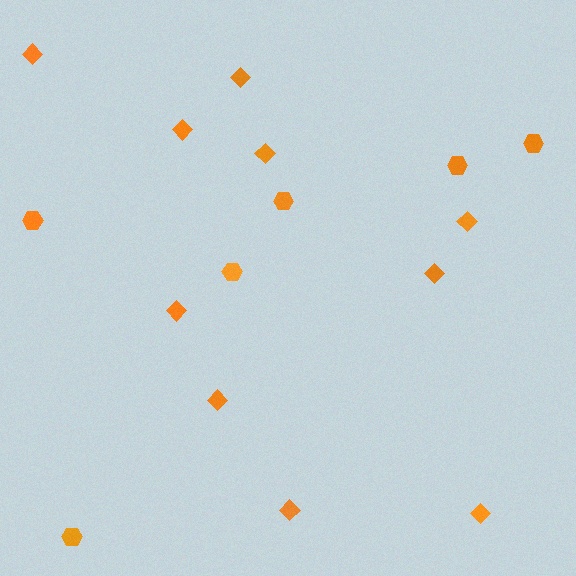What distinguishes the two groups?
There are 2 groups: one group of hexagons (6) and one group of diamonds (10).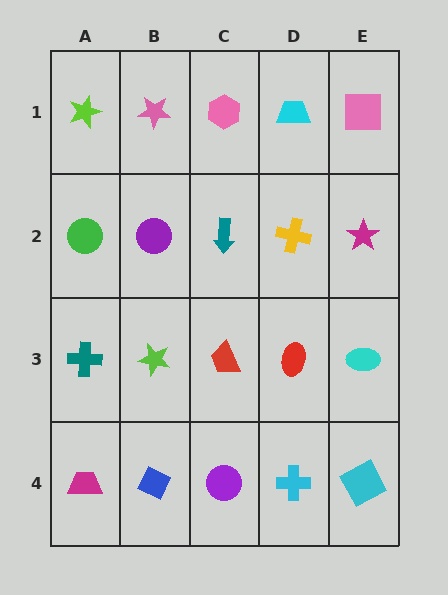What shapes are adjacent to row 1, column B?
A purple circle (row 2, column B), a lime star (row 1, column A), a pink hexagon (row 1, column C).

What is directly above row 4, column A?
A teal cross.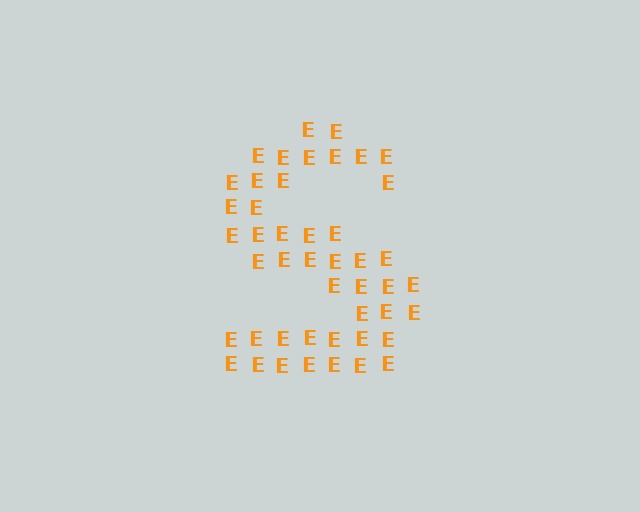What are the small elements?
The small elements are letter E's.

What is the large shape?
The large shape is the letter S.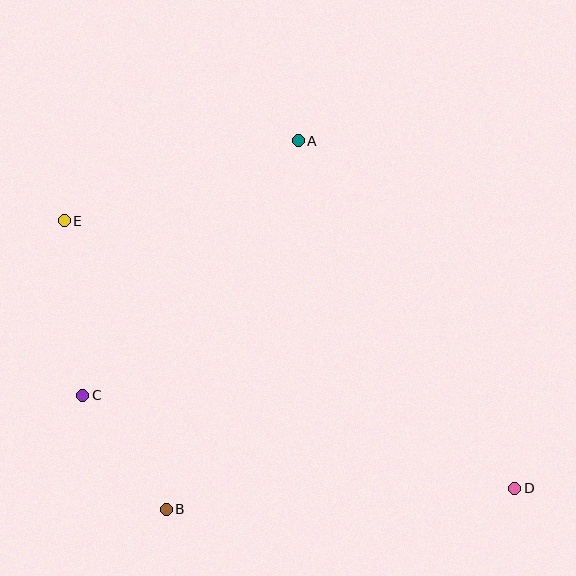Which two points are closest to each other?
Points B and C are closest to each other.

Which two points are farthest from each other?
Points D and E are farthest from each other.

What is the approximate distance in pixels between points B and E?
The distance between B and E is approximately 306 pixels.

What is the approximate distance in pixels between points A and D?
The distance between A and D is approximately 409 pixels.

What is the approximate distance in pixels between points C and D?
The distance between C and D is approximately 442 pixels.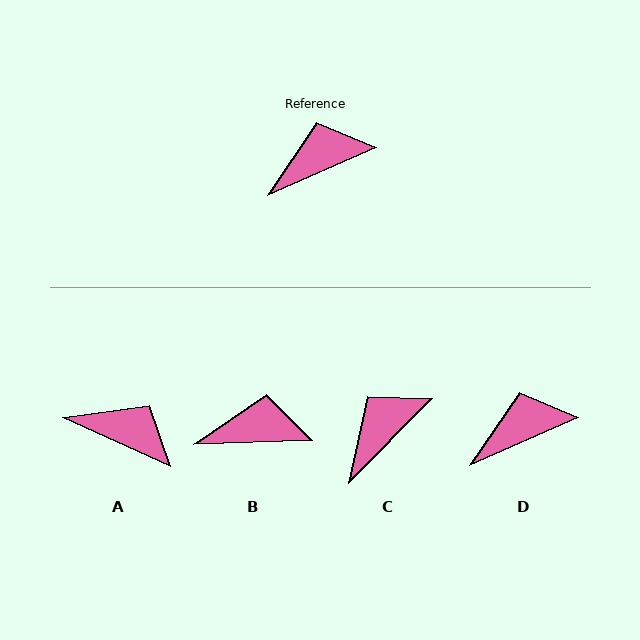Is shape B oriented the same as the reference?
No, it is off by about 22 degrees.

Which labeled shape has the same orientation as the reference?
D.